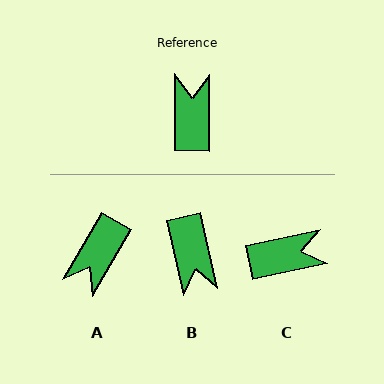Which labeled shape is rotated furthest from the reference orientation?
B, about 167 degrees away.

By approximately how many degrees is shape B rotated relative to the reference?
Approximately 167 degrees clockwise.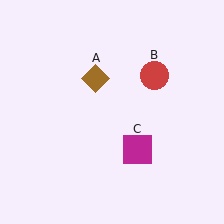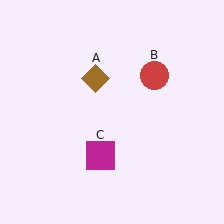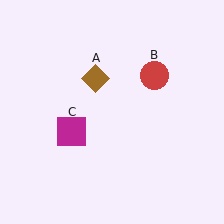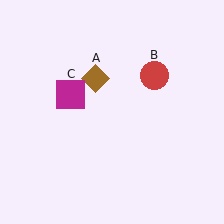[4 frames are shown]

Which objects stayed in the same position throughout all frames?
Brown diamond (object A) and red circle (object B) remained stationary.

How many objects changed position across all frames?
1 object changed position: magenta square (object C).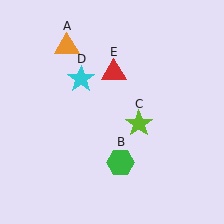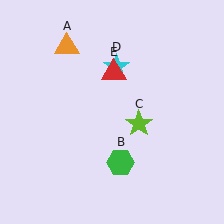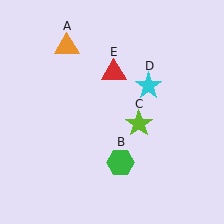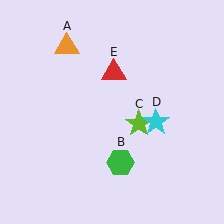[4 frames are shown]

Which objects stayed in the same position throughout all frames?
Orange triangle (object A) and green hexagon (object B) and lime star (object C) and red triangle (object E) remained stationary.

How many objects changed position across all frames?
1 object changed position: cyan star (object D).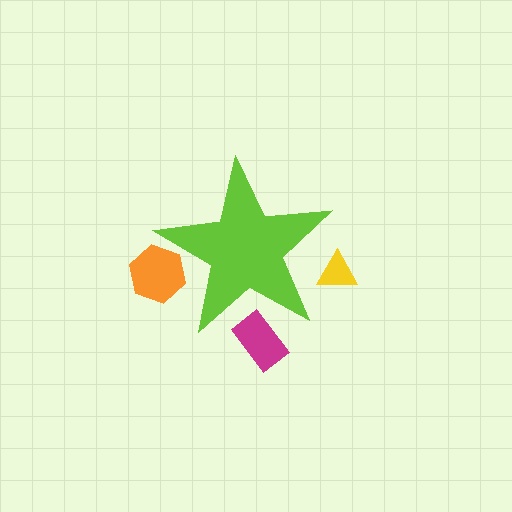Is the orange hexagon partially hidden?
Yes, the orange hexagon is partially hidden behind the lime star.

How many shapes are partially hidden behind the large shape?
3 shapes are partially hidden.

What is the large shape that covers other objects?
A lime star.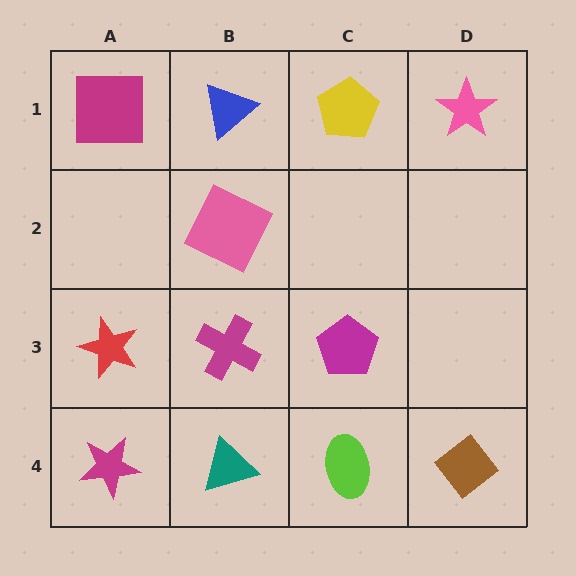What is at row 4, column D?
A brown diamond.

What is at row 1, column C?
A yellow pentagon.